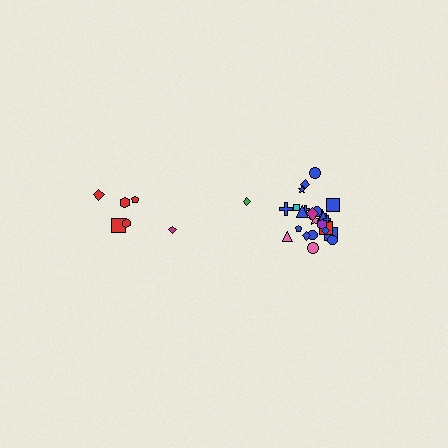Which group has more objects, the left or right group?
The right group.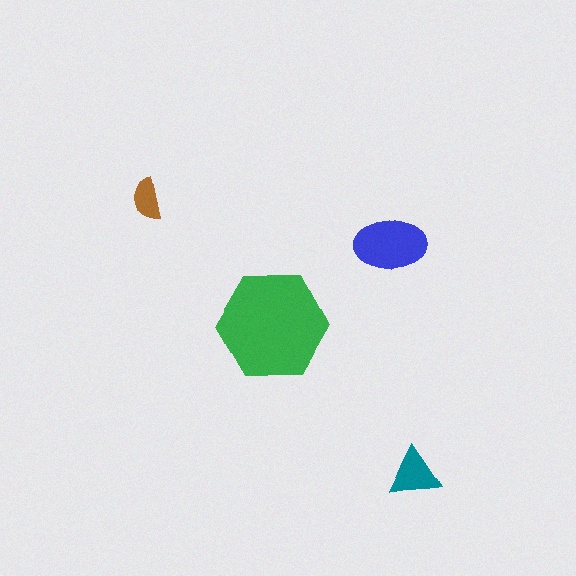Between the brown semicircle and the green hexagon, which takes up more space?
The green hexagon.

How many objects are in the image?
There are 4 objects in the image.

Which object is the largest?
The green hexagon.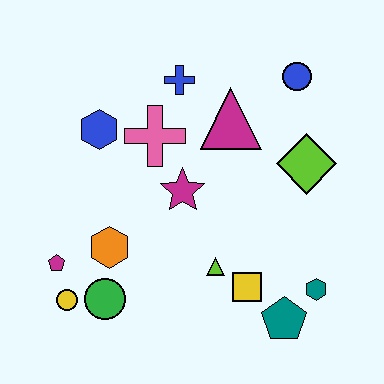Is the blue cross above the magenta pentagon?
Yes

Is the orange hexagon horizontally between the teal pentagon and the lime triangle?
No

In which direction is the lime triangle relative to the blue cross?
The lime triangle is below the blue cross.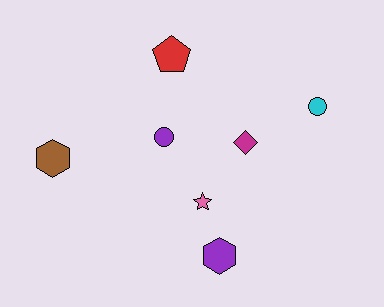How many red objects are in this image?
There is 1 red object.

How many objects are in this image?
There are 7 objects.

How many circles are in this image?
There are 2 circles.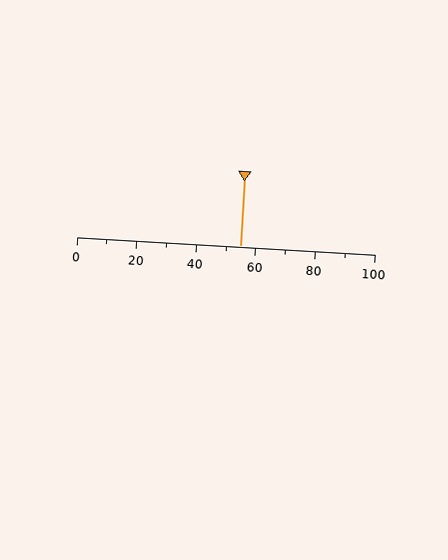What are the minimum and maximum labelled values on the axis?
The axis runs from 0 to 100.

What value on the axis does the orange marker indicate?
The marker indicates approximately 55.